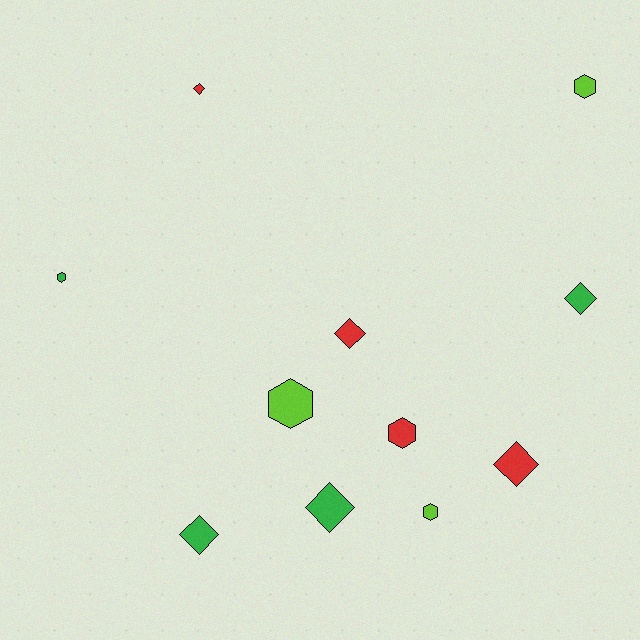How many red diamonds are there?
There are 3 red diamonds.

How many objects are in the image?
There are 11 objects.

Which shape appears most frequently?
Diamond, with 6 objects.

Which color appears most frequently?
Red, with 4 objects.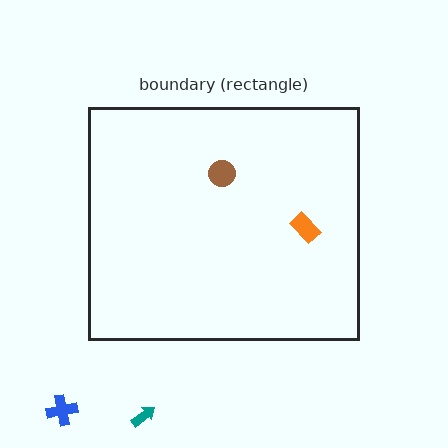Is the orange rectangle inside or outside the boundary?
Inside.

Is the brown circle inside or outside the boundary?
Inside.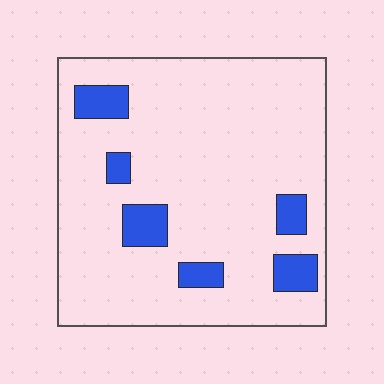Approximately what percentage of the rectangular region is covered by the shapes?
Approximately 10%.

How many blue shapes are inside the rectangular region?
6.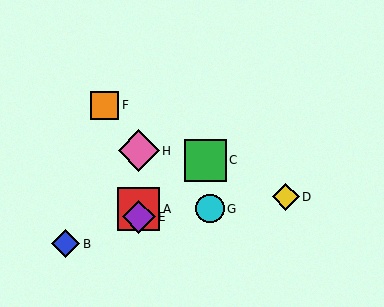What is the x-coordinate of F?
Object F is at x≈104.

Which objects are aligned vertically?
Objects A, E, H are aligned vertically.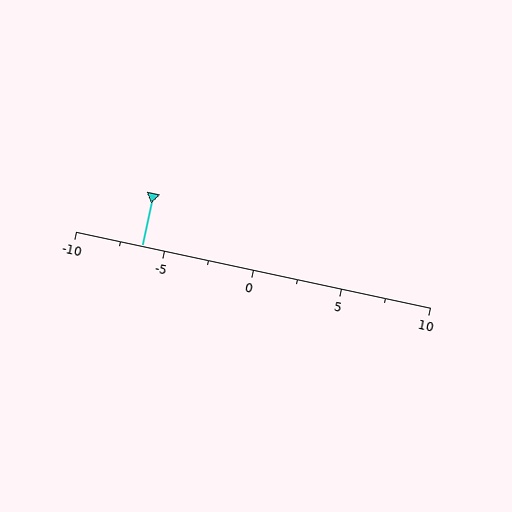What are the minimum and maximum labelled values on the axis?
The axis runs from -10 to 10.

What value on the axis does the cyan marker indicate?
The marker indicates approximately -6.2.